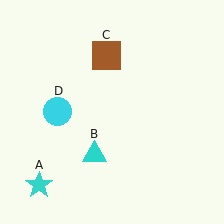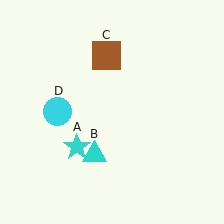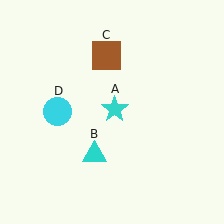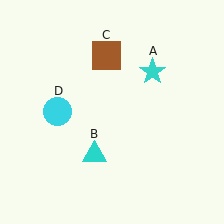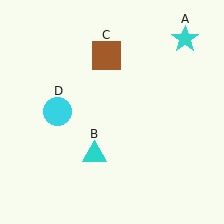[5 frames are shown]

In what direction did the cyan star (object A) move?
The cyan star (object A) moved up and to the right.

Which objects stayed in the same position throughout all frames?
Cyan triangle (object B) and brown square (object C) and cyan circle (object D) remained stationary.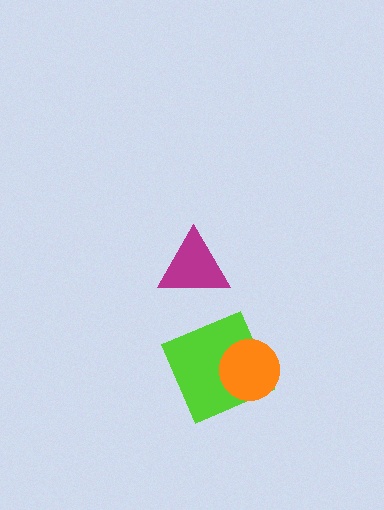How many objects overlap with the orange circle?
1 object overlaps with the orange circle.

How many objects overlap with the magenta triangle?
0 objects overlap with the magenta triangle.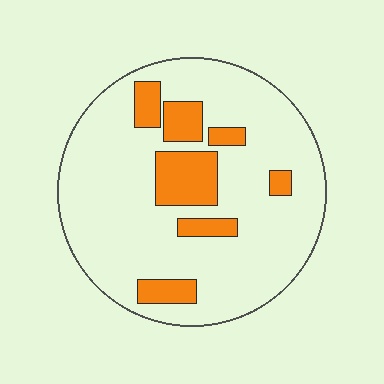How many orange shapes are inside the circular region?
7.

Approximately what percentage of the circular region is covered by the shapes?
Approximately 20%.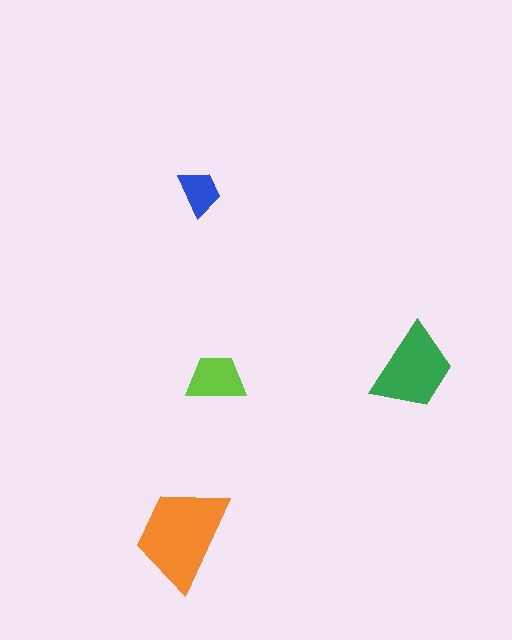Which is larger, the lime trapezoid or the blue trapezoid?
The lime one.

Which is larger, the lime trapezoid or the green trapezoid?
The green one.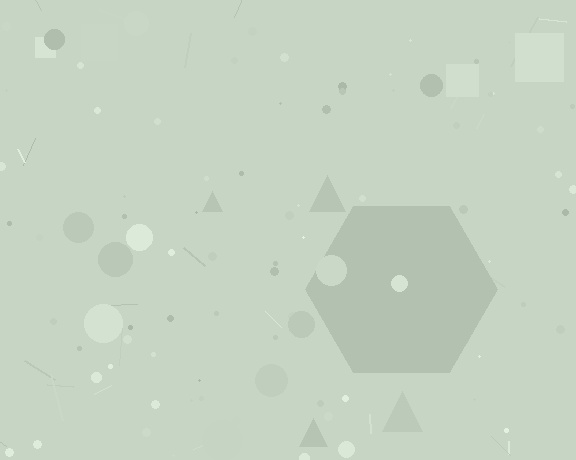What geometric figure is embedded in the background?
A hexagon is embedded in the background.